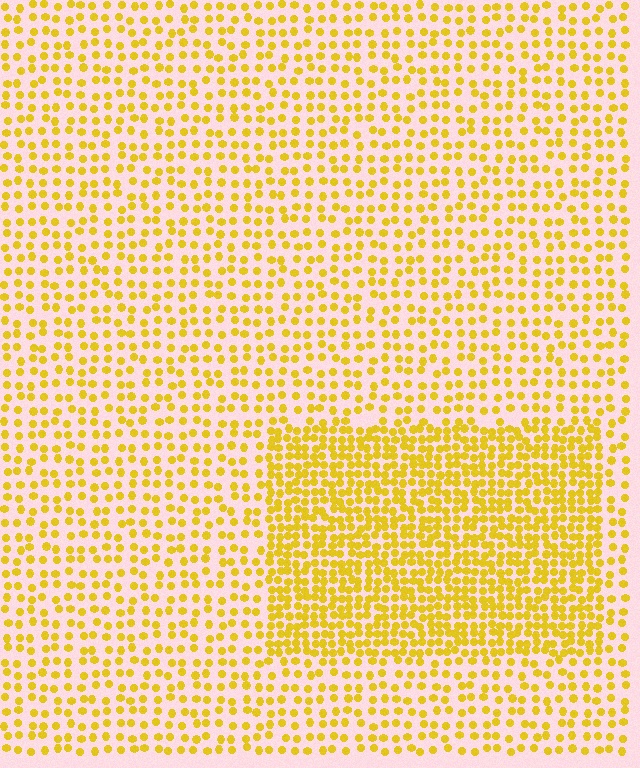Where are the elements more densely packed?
The elements are more densely packed inside the rectangle boundary.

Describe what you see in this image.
The image contains small yellow elements arranged at two different densities. A rectangle-shaped region is visible where the elements are more densely packed than the surrounding area.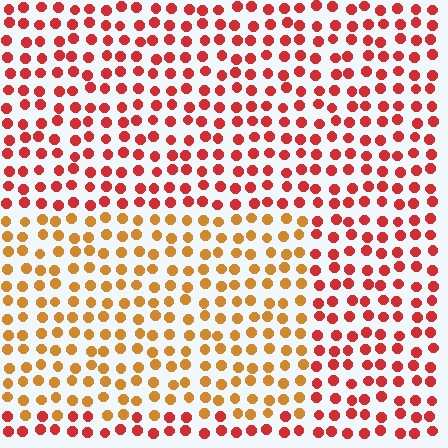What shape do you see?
I see a rectangle.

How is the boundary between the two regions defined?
The boundary is defined purely by a slight shift in hue (about 35 degrees). Spacing, size, and orientation are identical on both sides.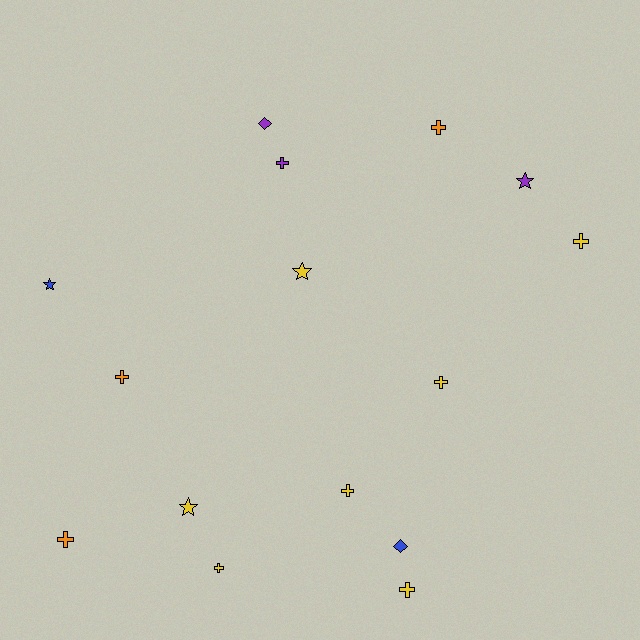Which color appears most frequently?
Yellow, with 7 objects.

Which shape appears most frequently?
Cross, with 9 objects.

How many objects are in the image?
There are 15 objects.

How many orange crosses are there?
There are 3 orange crosses.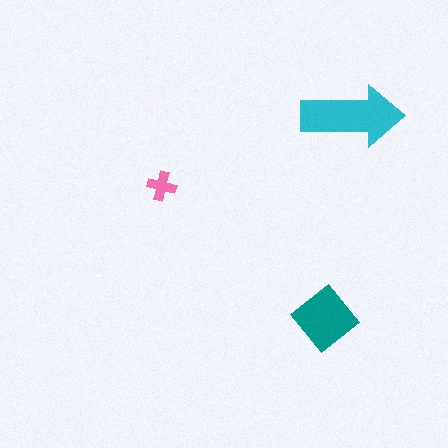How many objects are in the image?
There are 3 objects in the image.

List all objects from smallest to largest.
The pink cross, the teal diamond, the cyan arrow.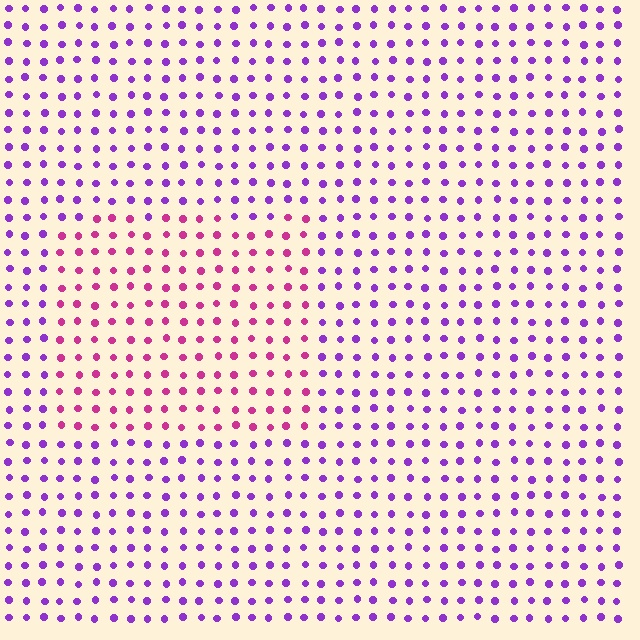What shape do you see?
I see a rectangle.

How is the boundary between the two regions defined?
The boundary is defined purely by a slight shift in hue (about 45 degrees). Spacing, size, and orientation are identical on both sides.